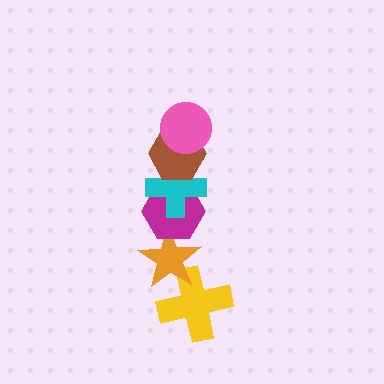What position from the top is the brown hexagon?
The brown hexagon is 2nd from the top.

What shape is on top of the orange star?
The magenta hexagon is on top of the orange star.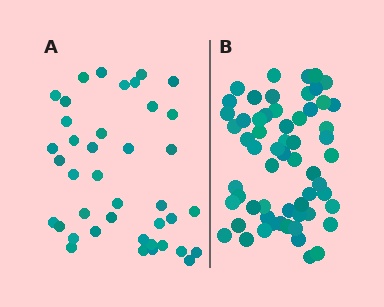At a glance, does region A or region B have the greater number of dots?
Region B (the right region) has more dots.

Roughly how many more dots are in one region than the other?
Region B has approximately 20 more dots than region A.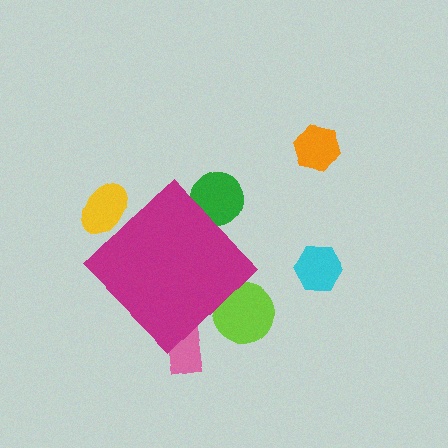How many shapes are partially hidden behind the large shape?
4 shapes are partially hidden.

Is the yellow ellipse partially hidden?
Yes, the yellow ellipse is partially hidden behind the magenta diamond.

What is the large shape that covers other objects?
A magenta diamond.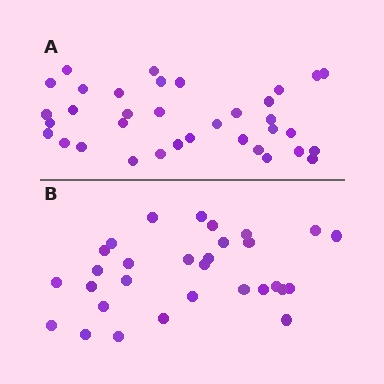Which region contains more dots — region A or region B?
Region A (the top region) has more dots.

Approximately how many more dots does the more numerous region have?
Region A has about 5 more dots than region B.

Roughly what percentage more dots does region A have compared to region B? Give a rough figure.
About 15% more.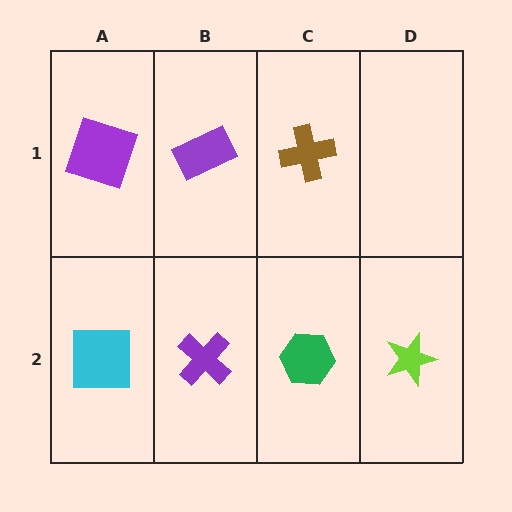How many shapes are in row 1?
3 shapes.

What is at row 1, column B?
A purple rectangle.